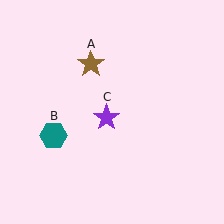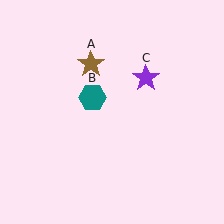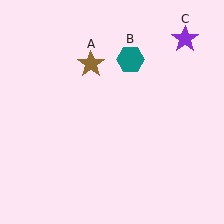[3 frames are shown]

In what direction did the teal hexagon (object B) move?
The teal hexagon (object B) moved up and to the right.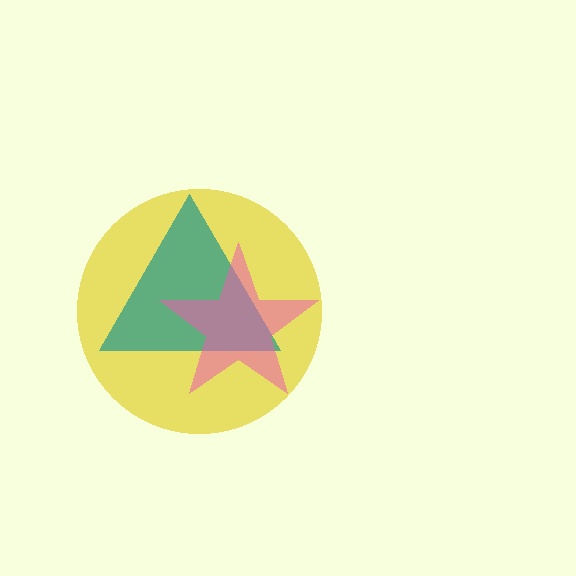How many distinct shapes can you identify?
There are 3 distinct shapes: a yellow circle, a teal triangle, a pink star.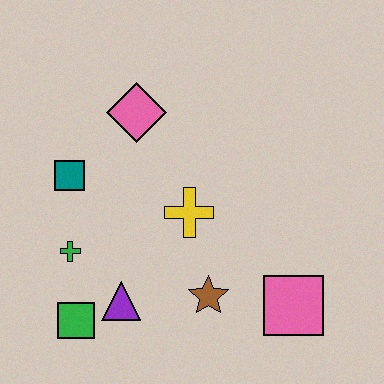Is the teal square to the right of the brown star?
No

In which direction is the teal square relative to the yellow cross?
The teal square is to the left of the yellow cross.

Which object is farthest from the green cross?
The pink square is farthest from the green cross.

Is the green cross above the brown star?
Yes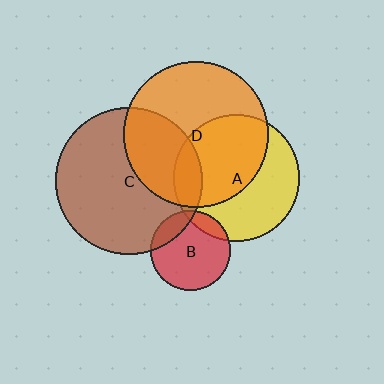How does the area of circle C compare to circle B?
Approximately 3.4 times.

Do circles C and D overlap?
Yes.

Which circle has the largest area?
Circle C (brown).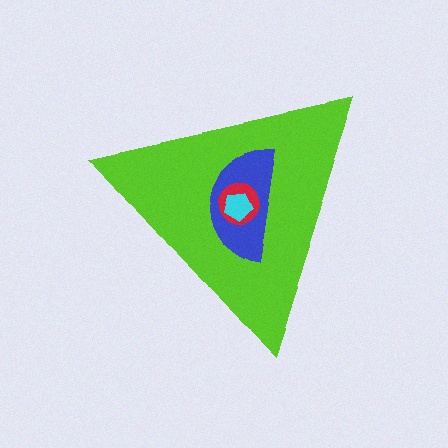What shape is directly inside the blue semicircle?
The red circle.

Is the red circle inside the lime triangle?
Yes.